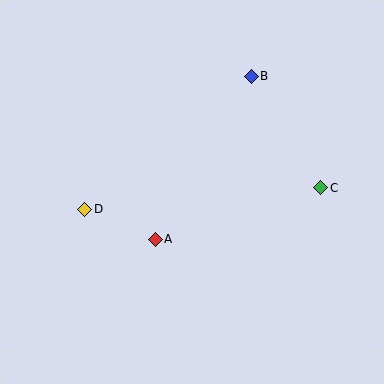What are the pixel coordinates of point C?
Point C is at (321, 188).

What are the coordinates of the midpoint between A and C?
The midpoint between A and C is at (238, 214).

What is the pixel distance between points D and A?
The distance between D and A is 77 pixels.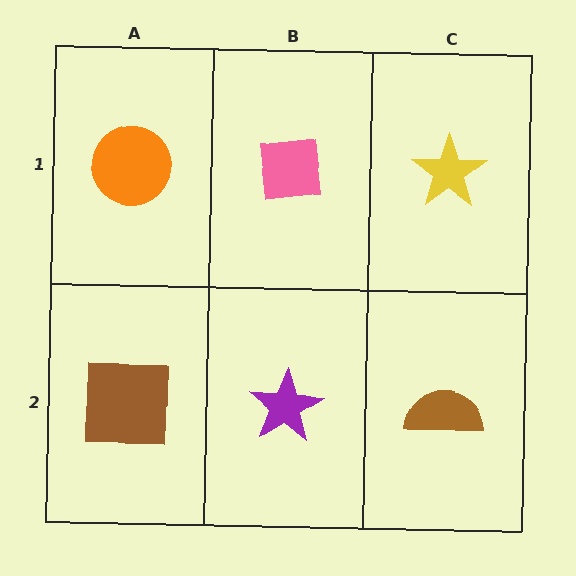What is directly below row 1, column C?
A brown semicircle.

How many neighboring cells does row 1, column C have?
2.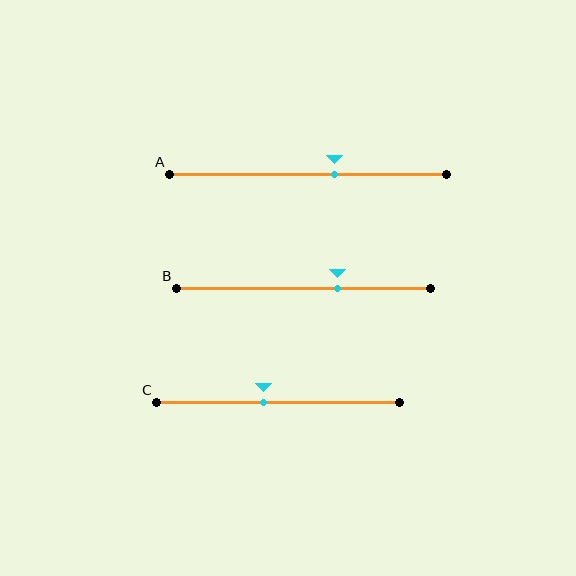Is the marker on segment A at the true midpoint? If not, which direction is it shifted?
No, the marker on segment A is shifted to the right by about 10% of the segment length.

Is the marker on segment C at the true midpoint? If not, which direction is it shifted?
No, the marker on segment C is shifted to the left by about 6% of the segment length.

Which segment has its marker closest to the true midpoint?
Segment C has its marker closest to the true midpoint.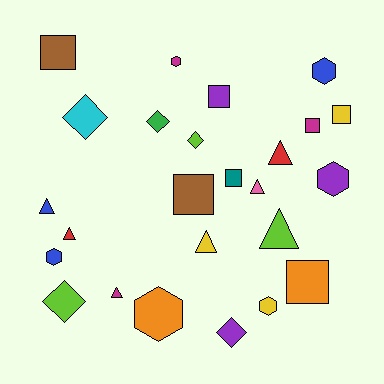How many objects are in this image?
There are 25 objects.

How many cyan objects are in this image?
There is 1 cyan object.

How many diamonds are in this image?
There are 5 diamonds.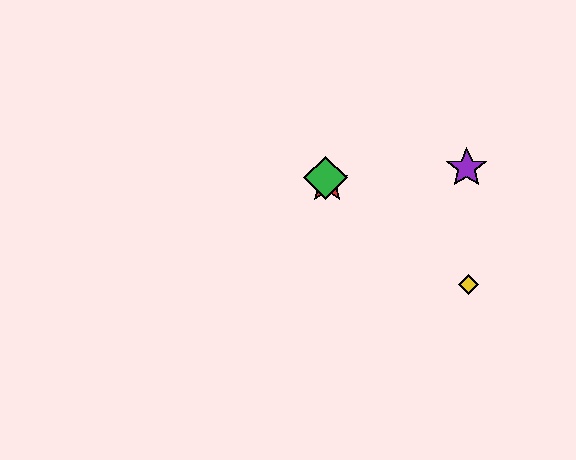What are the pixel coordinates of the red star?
The red star is at (327, 182).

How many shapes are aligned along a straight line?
3 shapes (the red star, the blue diamond, the green diamond) are aligned along a straight line.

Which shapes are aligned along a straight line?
The red star, the blue diamond, the green diamond are aligned along a straight line.